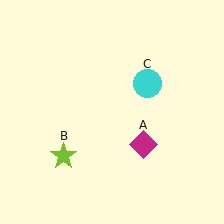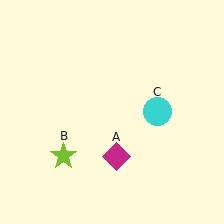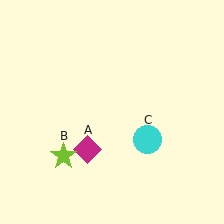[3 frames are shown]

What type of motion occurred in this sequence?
The magenta diamond (object A), cyan circle (object C) rotated clockwise around the center of the scene.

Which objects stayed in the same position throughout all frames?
Lime star (object B) remained stationary.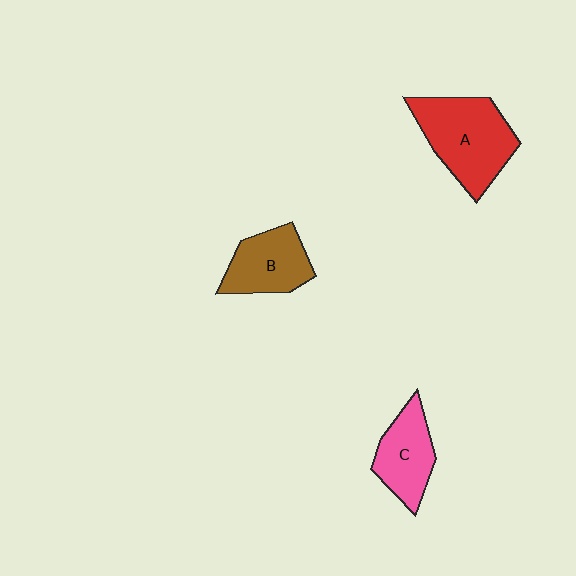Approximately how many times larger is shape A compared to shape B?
Approximately 1.5 times.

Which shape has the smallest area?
Shape C (pink).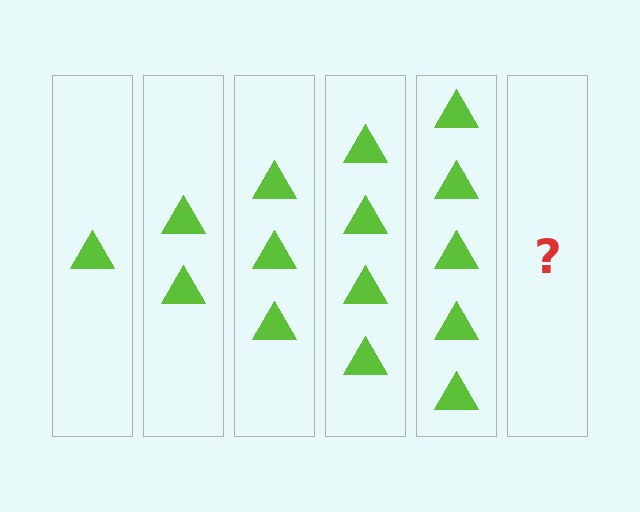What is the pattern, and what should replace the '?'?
The pattern is that each step adds one more triangle. The '?' should be 6 triangles.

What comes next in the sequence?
The next element should be 6 triangles.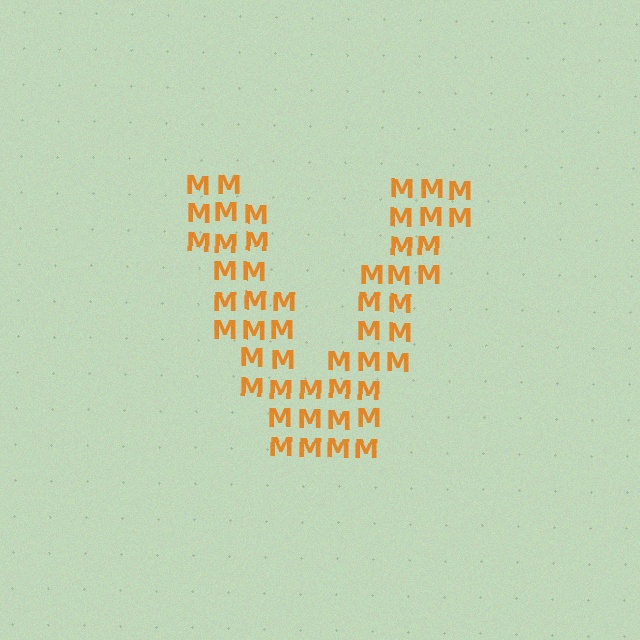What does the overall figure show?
The overall figure shows the letter V.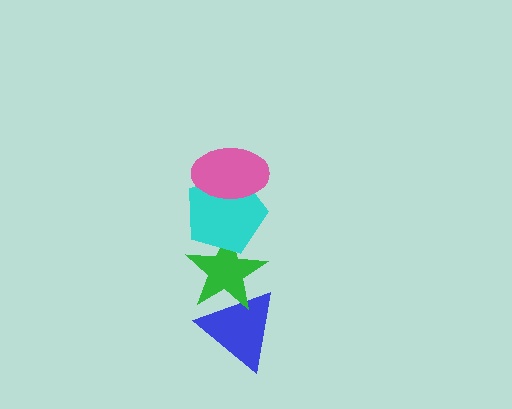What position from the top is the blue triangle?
The blue triangle is 4th from the top.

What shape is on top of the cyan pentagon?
The pink ellipse is on top of the cyan pentagon.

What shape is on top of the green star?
The cyan pentagon is on top of the green star.